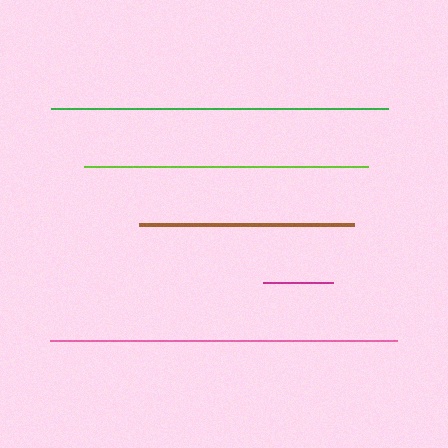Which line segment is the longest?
The pink line is the longest at approximately 348 pixels.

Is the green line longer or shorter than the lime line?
The green line is longer than the lime line.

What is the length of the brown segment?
The brown segment is approximately 215 pixels long.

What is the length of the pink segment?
The pink segment is approximately 348 pixels long.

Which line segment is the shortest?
The magenta line is the shortest at approximately 70 pixels.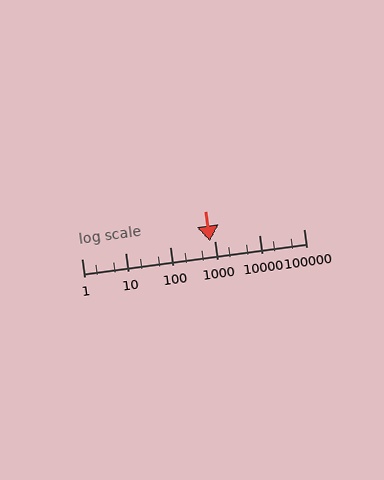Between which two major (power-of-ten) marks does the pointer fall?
The pointer is between 100 and 1000.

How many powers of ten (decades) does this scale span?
The scale spans 5 decades, from 1 to 100000.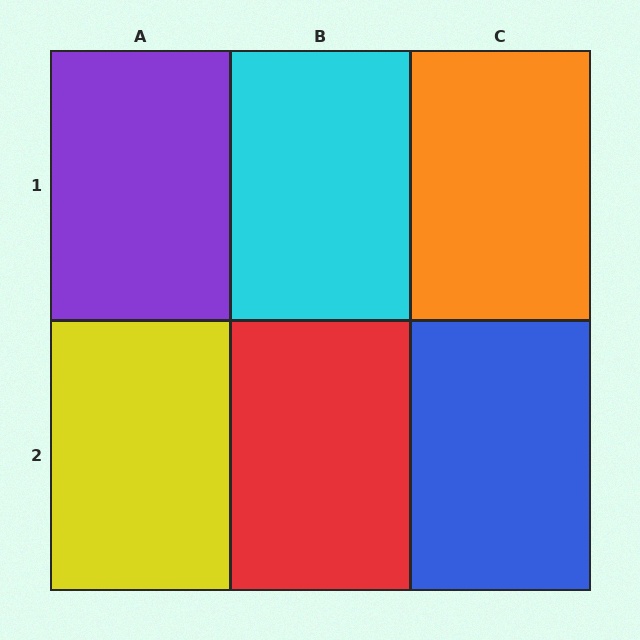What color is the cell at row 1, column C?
Orange.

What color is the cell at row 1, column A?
Purple.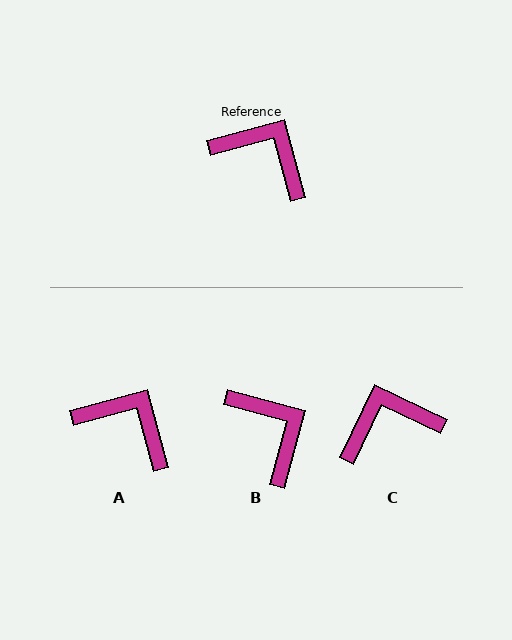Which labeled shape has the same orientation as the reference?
A.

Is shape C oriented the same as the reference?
No, it is off by about 49 degrees.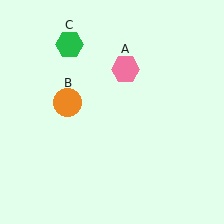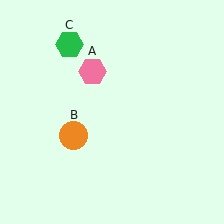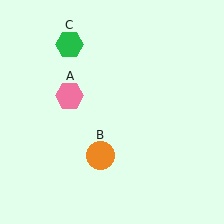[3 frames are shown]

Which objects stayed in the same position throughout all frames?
Green hexagon (object C) remained stationary.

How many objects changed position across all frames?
2 objects changed position: pink hexagon (object A), orange circle (object B).